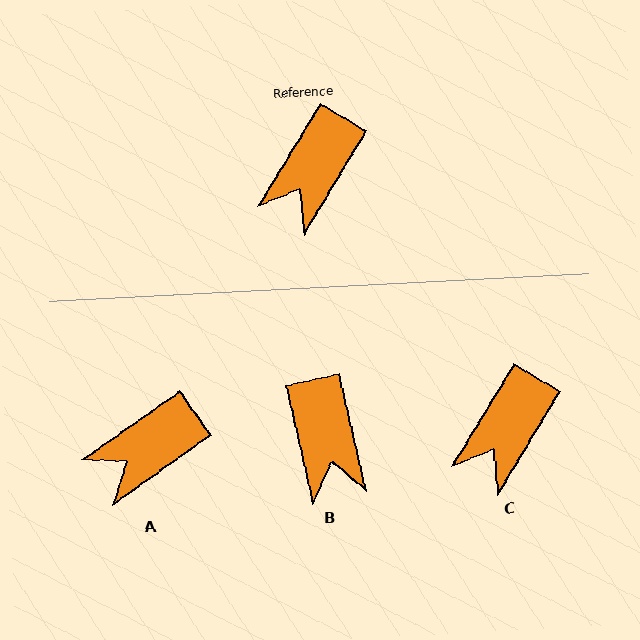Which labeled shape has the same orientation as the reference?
C.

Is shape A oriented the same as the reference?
No, it is off by about 24 degrees.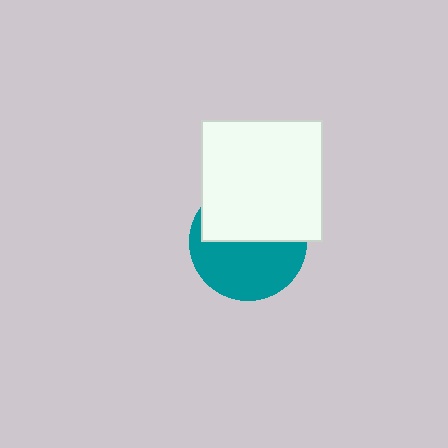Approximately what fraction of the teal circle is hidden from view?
Roughly 47% of the teal circle is hidden behind the white square.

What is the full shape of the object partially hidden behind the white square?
The partially hidden object is a teal circle.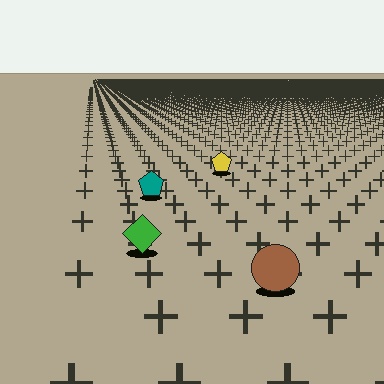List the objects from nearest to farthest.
From nearest to farthest: the brown circle, the green diamond, the teal pentagon, the yellow pentagon.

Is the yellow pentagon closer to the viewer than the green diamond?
No. The green diamond is closer — you can tell from the texture gradient: the ground texture is coarser near it.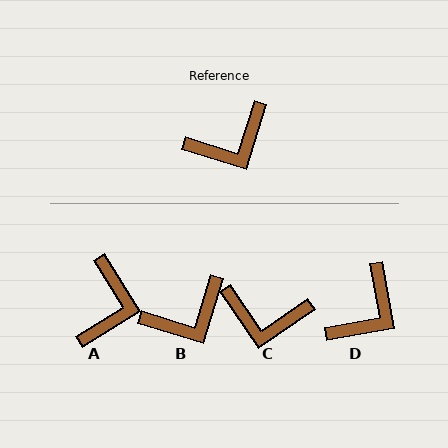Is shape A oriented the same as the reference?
No, it is off by about 49 degrees.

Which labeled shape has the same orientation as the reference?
B.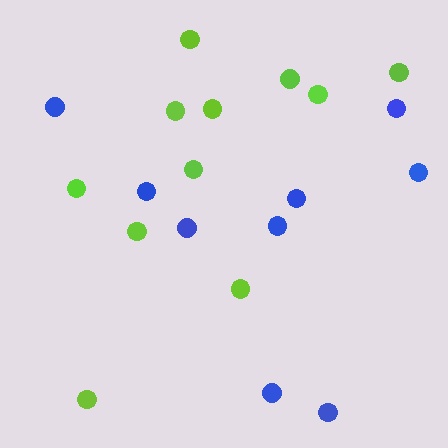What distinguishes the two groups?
There are 2 groups: one group of blue circles (9) and one group of lime circles (11).